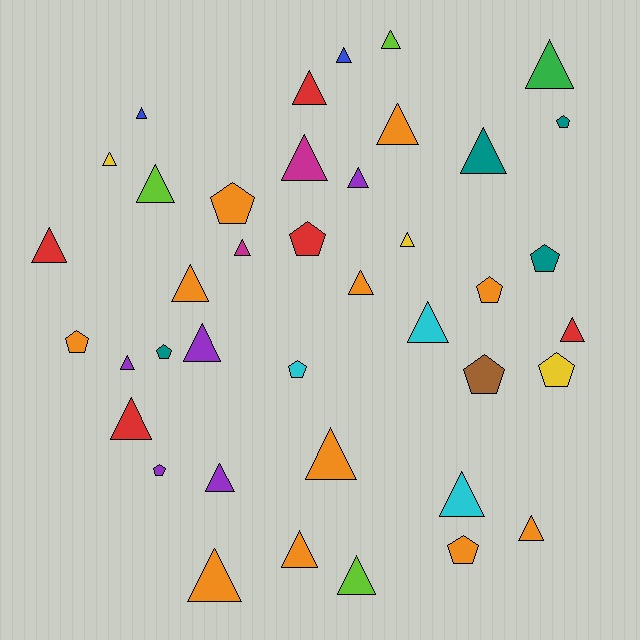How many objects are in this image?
There are 40 objects.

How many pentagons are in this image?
There are 12 pentagons.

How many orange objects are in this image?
There are 11 orange objects.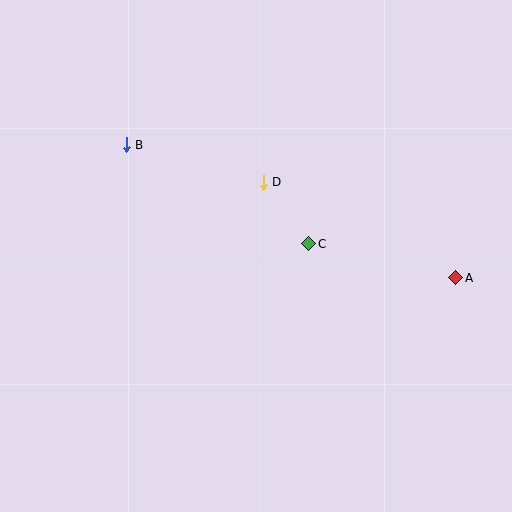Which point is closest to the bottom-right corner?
Point A is closest to the bottom-right corner.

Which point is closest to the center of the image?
Point C at (309, 244) is closest to the center.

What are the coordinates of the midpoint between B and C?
The midpoint between B and C is at (217, 194).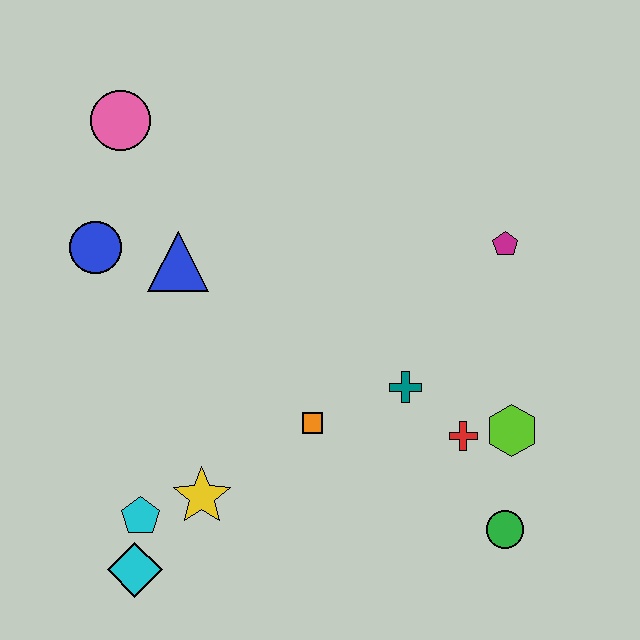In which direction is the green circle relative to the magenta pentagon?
The green circle is below the magenta pentagon.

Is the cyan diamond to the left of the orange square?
Yes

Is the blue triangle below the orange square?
No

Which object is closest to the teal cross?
The red cross is closest to the teal cross.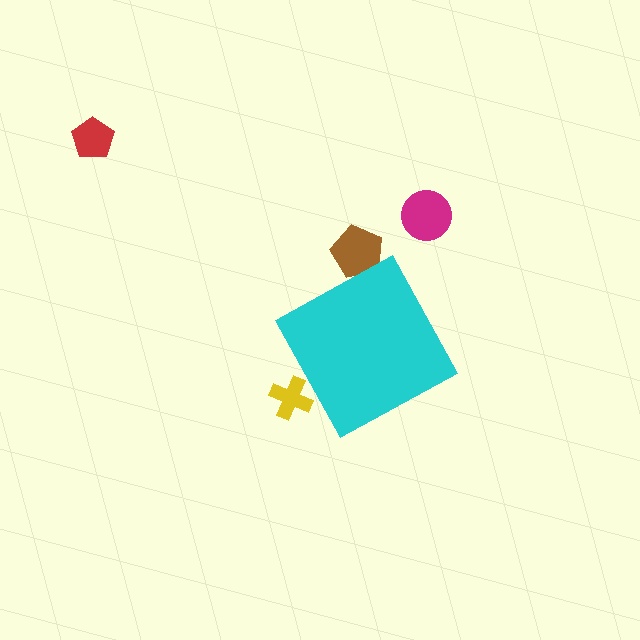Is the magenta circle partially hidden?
No, the magenta circle is fully visible.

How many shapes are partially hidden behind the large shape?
2 shapes are partially hidden.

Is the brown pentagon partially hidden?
Yes, the brown pentagon is partially hidden behind the cyan diamond.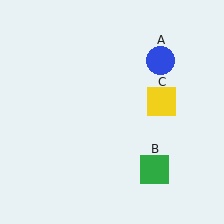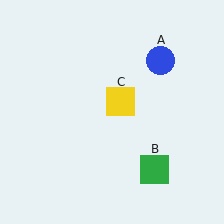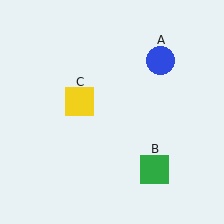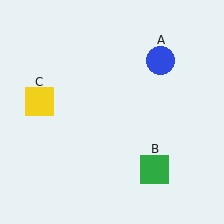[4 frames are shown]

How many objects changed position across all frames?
1 object changed position: yellow square (object C).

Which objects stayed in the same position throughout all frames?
Blue circle (object A) and green square (object B) remained stationary.